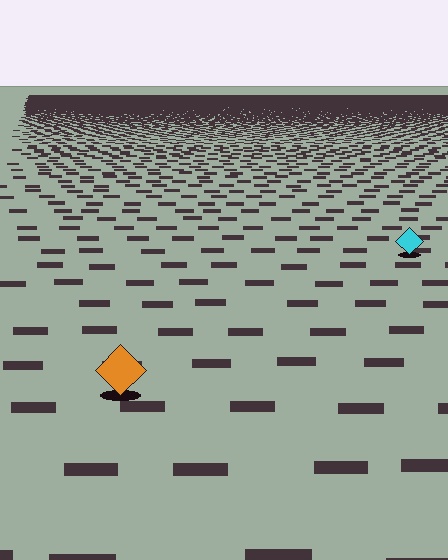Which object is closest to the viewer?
The orange diamond is closest. The texture marks near it are larger and more spread out.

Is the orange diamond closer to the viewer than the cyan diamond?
Yes. The orange diamond is closer — you can tell from the texture gradient: the ground texture is coarser near it.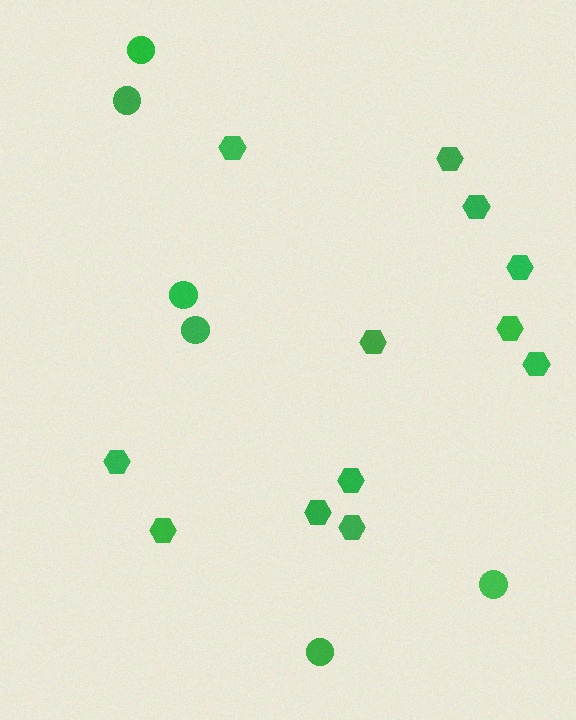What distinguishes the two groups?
There are 2 groups: one group of circles (6) and one group of hexagons (12).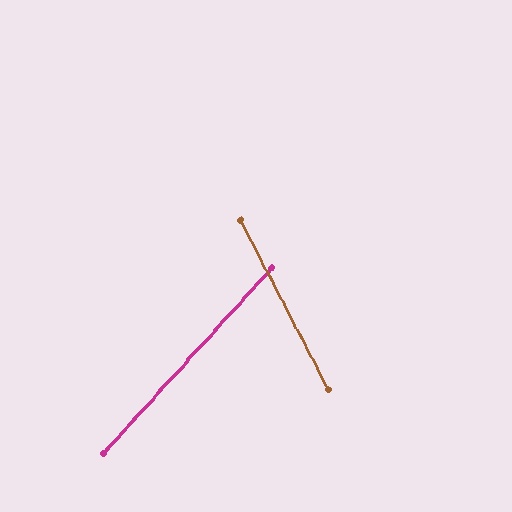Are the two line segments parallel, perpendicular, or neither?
Neither parallel nor perpendicular — they differ by about 70°.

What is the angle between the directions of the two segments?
Approximately 70 degrees.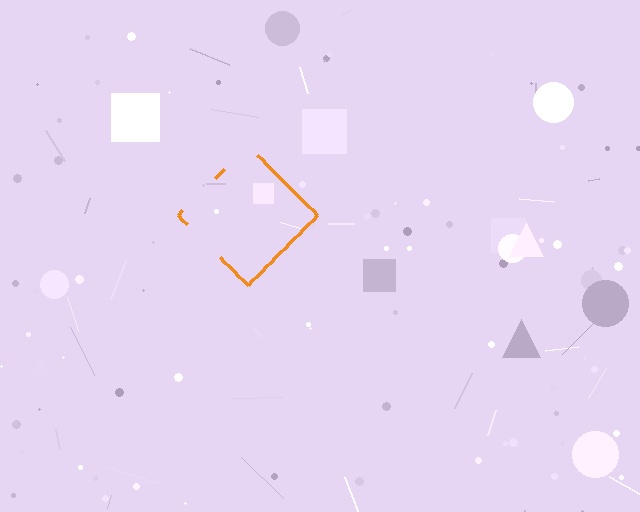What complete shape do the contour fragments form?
The contour fragments form a diamond.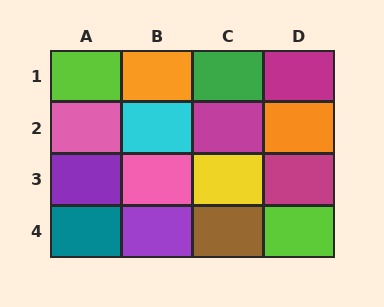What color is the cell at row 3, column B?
Pink.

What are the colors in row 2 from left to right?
Pink, cyan, magenta, orange.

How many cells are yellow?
1 cell is yellow.